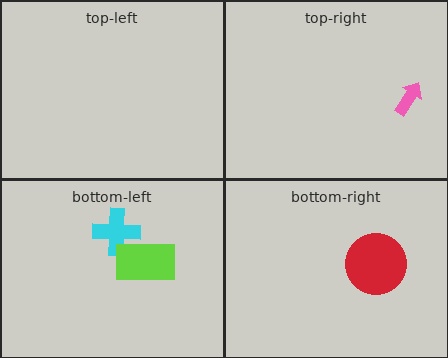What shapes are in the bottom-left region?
The cyan cross, the lime rectangle.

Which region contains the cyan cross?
The bottom-left region.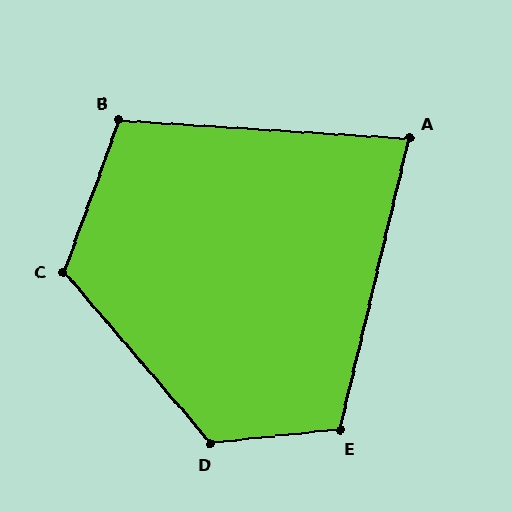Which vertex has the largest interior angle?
D, at approximately 124 degrees.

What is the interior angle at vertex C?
Approximately 120 degrees (obtuse).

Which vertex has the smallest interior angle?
A, at approximately 80 degrees.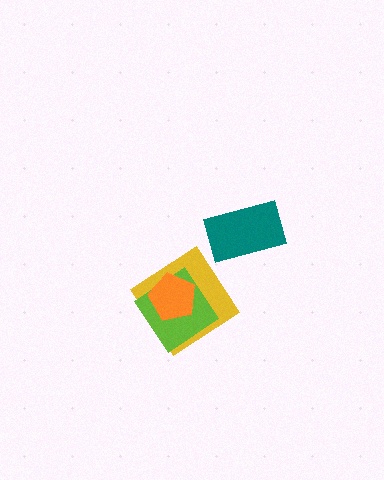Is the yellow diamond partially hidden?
Yes, it is partially covered by another shape.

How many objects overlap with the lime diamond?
2 objects overlap with the lime diamond.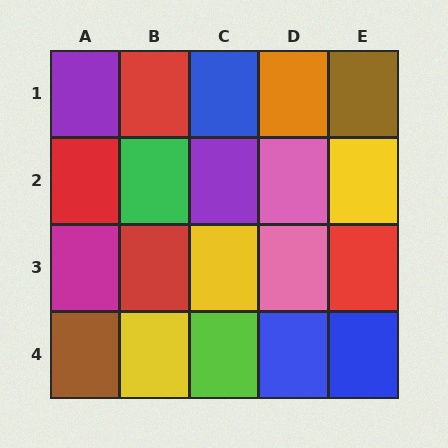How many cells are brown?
2 cells are brown.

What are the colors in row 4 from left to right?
Brown, yellow, lime, blue, blue.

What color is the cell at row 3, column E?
Red.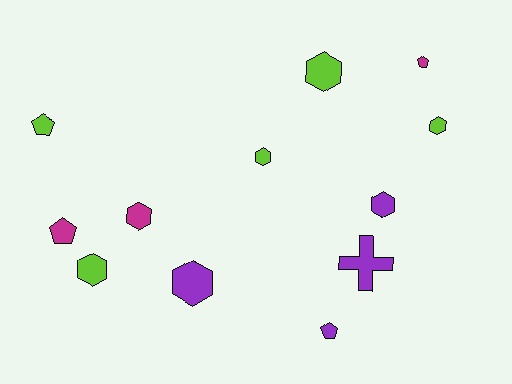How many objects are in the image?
There are 12 objects.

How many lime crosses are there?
There are no lime crosses.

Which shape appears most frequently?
Hexagon, with 7 objects.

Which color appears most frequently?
Lime, with 5 objects.